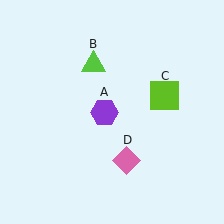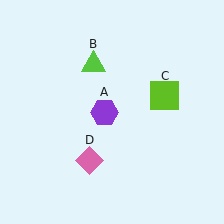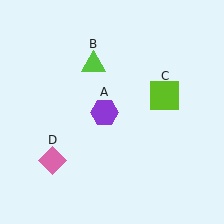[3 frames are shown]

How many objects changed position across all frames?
1 object changed position: pink diamond (object D).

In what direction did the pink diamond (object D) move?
The pink diamond (object D) moved left.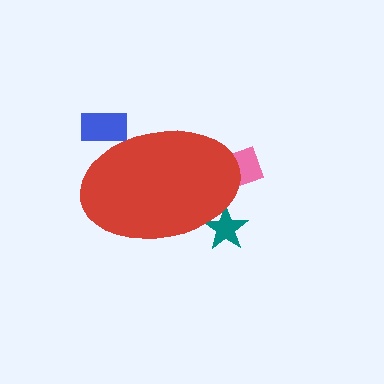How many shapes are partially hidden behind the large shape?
3 shapes are partially hidden.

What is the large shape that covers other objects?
A red ellipse.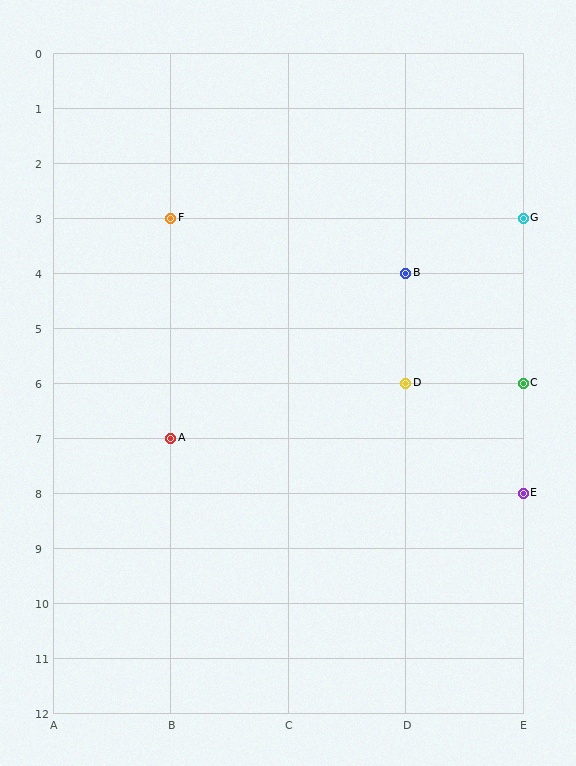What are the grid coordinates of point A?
Point A is at grid coordinates (B, 7).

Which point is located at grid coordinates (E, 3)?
Point G is at (E, 3).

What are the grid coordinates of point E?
Point E is at grid coordinates (E, 8).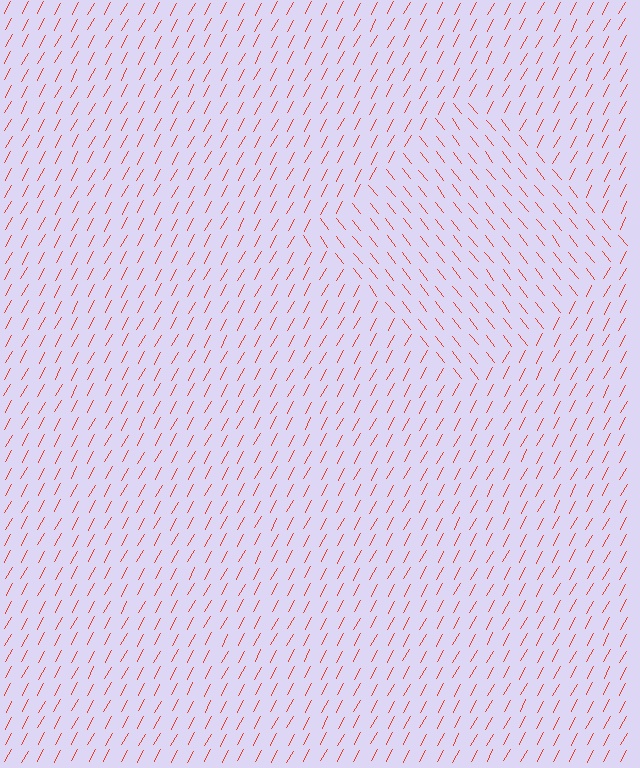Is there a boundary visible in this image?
Yes, there is a texture boundary formed by a change in line orientation.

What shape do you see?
I see a diamond.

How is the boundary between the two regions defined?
The boundary is defined purely by a change in line orientation (approximately 67 degrees difference). All lines are the same color and thickness.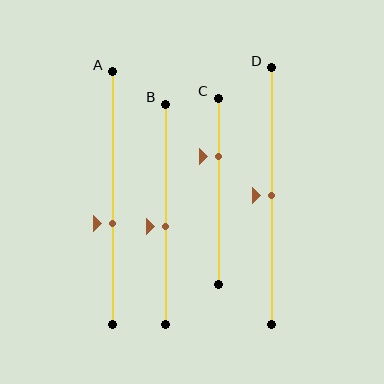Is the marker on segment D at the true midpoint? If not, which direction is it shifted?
Yes, the marker on segment D is at the true midpoint.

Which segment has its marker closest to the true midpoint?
Segment D has its marker closest to the true midpoint.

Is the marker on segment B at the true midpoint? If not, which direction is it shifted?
No, the marker on segment B is shifted downward by about 6% of the segment length.